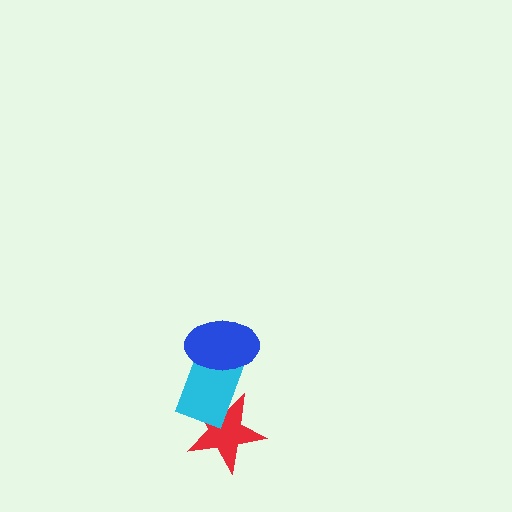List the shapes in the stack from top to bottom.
From top to bottom: the blue ellipse, the cyan rectangle, the red star.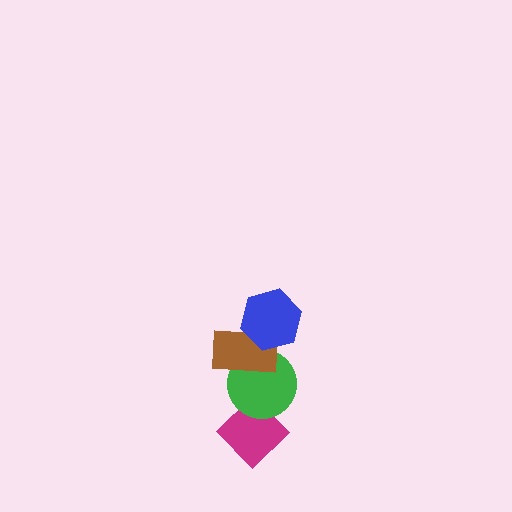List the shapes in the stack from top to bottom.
From top to bottom: the blue hexagon, the brown rectangle, the green circle, the magenta diamond.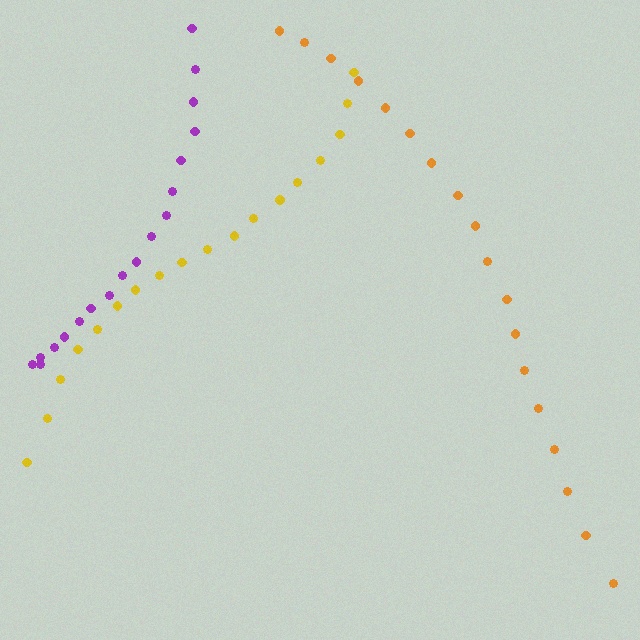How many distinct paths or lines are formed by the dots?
There are 3 distinct paths.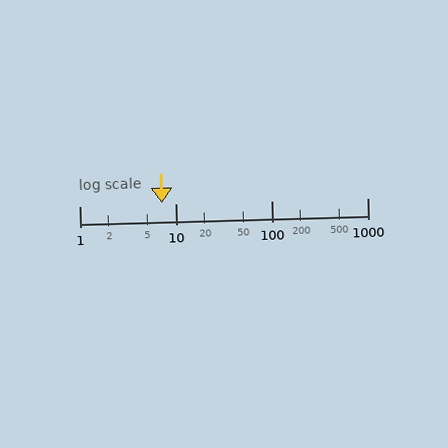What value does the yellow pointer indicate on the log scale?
The pointer indicates approximately 7.3.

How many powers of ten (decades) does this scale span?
The scale spans 3 decades, from 1 to 1000.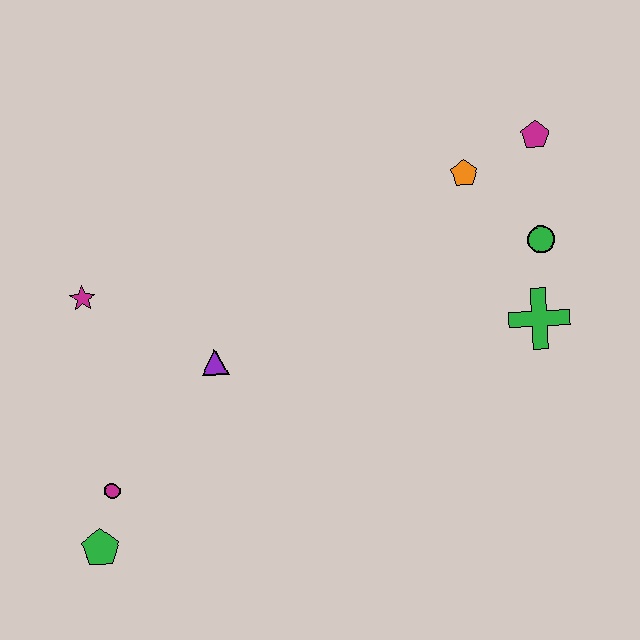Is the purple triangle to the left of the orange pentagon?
Yes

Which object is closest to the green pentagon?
The magenta circle is closest to the green pentagon.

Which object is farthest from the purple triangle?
The magenta pentagon is farthest from the purple triangle.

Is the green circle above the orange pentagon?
No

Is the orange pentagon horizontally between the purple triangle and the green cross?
Yes